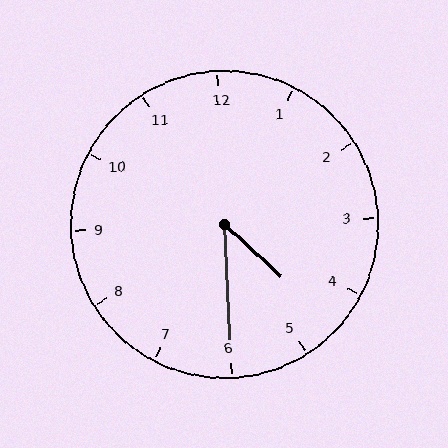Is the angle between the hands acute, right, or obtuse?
It is acute.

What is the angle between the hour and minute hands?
Approximately 45 degrees.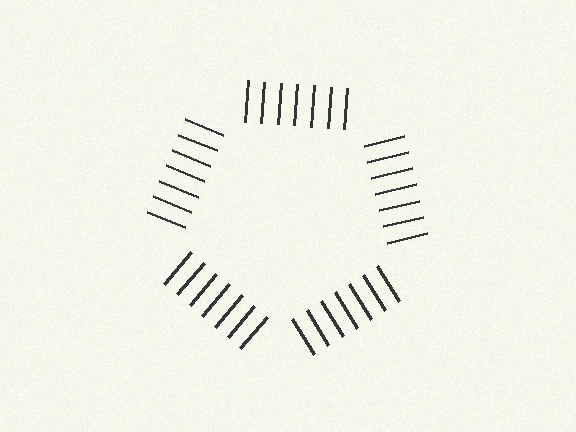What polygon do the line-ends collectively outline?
An illusory pentagon — the line segments terminate on its edges but no continuous stroke is drawn.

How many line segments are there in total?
35 — 7 along each of the 5 edges.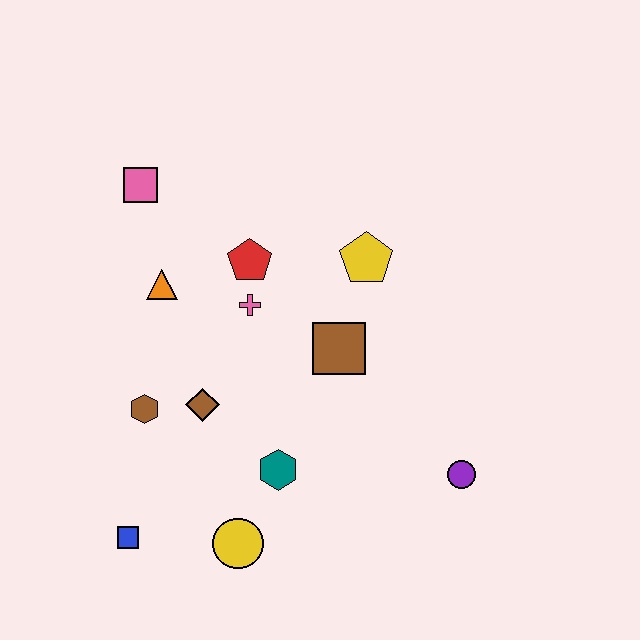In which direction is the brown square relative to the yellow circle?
The brown square is above the yellow circle.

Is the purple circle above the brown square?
No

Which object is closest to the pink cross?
The red pentagon is closest to the pink cross.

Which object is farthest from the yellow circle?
The pink square is farthest from the yellow circle.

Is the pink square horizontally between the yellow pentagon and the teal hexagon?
No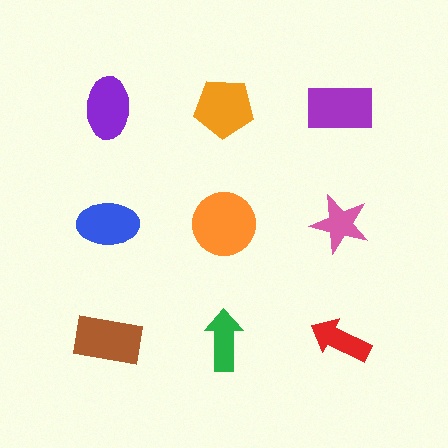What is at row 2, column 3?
A pink star.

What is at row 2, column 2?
An orange circle.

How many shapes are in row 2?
3 shapes.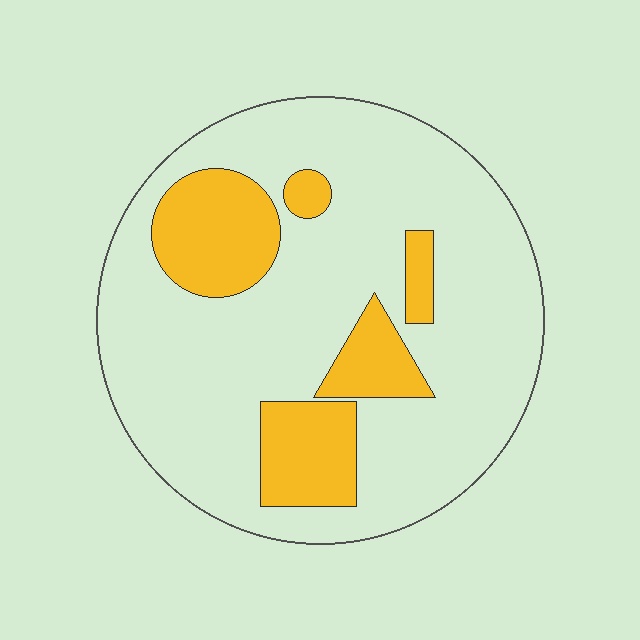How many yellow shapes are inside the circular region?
5.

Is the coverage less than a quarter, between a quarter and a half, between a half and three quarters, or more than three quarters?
Less than a quarter.